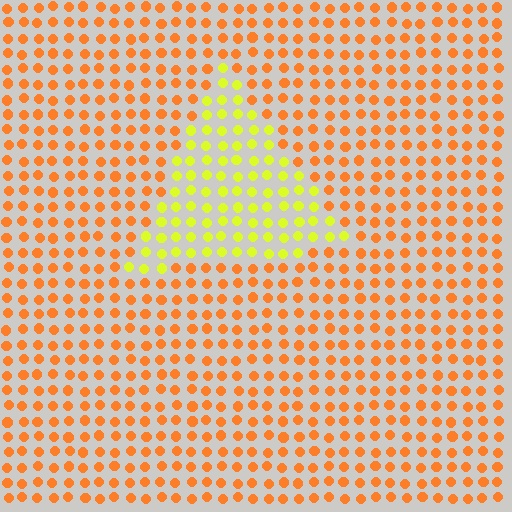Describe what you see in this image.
The image is filled with small orange elements in a uniform arrangement. A triangle-shaped region is visible where the elements are tinted to a slightly different hue, forming a subtle color boundary.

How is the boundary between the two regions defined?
The boundary is defined purely by a slight shift in hue (about 45 degrees). Spacing, size, and orientation are identical on both sides.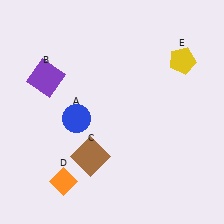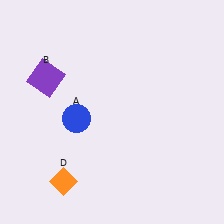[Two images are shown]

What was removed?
The brown square (C), the yellow pentagon (E) were removed in Image 2.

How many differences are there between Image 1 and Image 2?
There are 2 differences between the two images.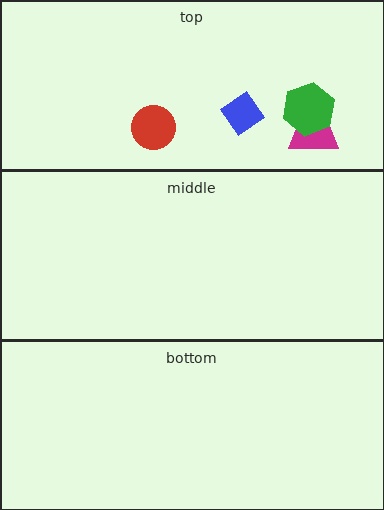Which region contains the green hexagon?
The top region.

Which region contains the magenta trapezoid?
The top region.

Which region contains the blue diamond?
The top region.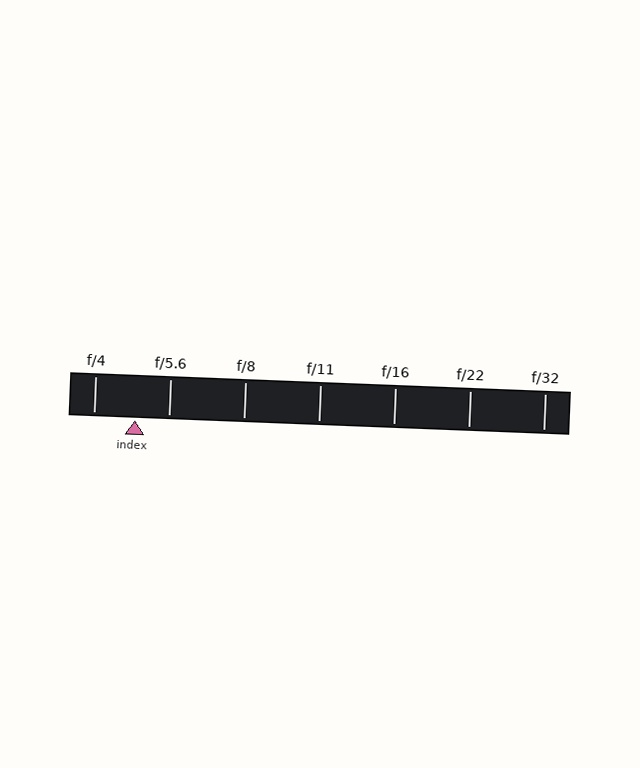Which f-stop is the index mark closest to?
The index mark is closest to f/5.6.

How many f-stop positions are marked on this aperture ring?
There are 7 f-stop positions marked.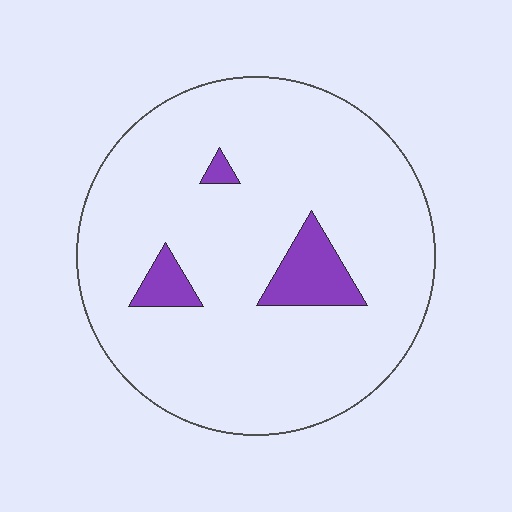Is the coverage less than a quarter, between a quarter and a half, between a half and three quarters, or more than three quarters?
Less than a quarter.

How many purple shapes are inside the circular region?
3.